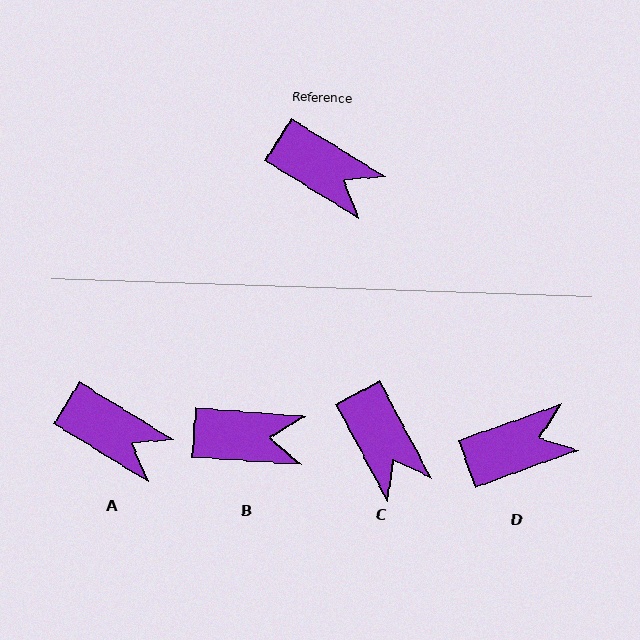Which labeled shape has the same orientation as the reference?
A.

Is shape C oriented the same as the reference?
No, it is off by about 31 degrees.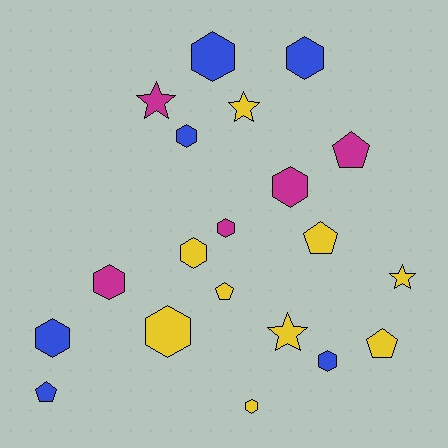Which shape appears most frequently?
Hexagon, with 11 objects.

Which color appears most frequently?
Yellow, with 9 objects.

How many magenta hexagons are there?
There are 3 magenta hexagons.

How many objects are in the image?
There are 20 objects.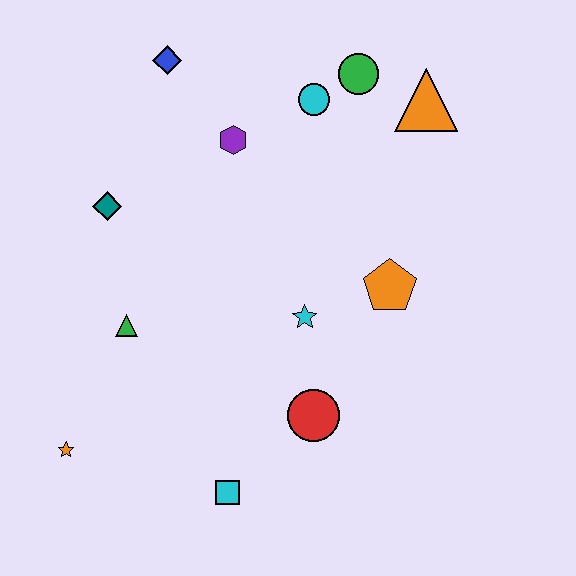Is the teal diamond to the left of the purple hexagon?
Yes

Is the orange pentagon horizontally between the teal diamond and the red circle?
No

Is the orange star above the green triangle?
No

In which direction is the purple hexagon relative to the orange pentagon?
The purple hexagon is to the left of the orange pentagon.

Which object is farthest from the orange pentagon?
The orange star is farthest from the orange pentagon.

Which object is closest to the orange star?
The green triangle is closest to the orange star.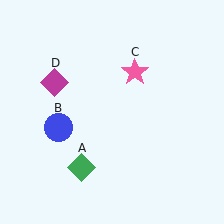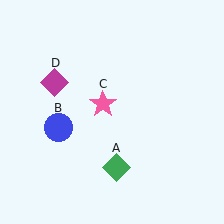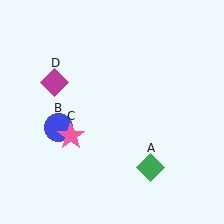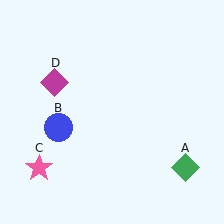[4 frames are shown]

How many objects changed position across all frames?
2 objects changed position: green diamond (object A), pink star (object C).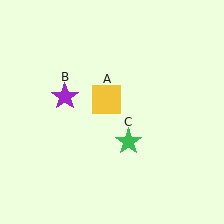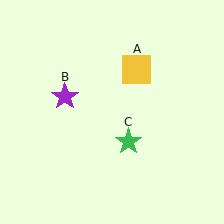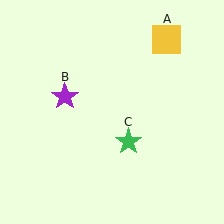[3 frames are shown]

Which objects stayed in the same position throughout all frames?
Purple star (object B) and green star (object C) remained stationary.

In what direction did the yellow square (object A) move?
The yellow square (object A) moved up and to the right.